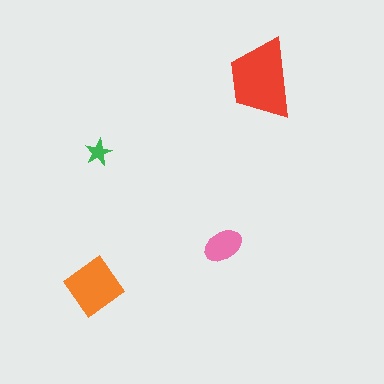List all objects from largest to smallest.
The red trapezoid, the orange diamond, the pink ellipse, the green star.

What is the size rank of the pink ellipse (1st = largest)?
3rd.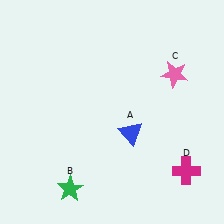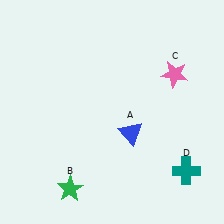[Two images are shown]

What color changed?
The cross (D) changed from magenta in Image 1 to teal in Image 2.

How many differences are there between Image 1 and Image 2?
There is 1 difference between the two images.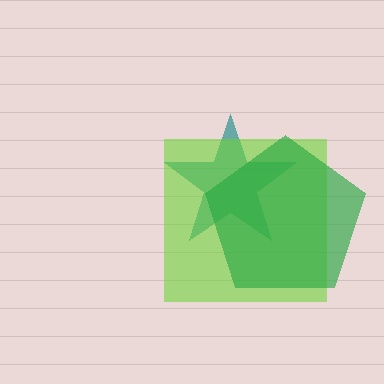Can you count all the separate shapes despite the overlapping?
Yes, there are 3 separate shapes.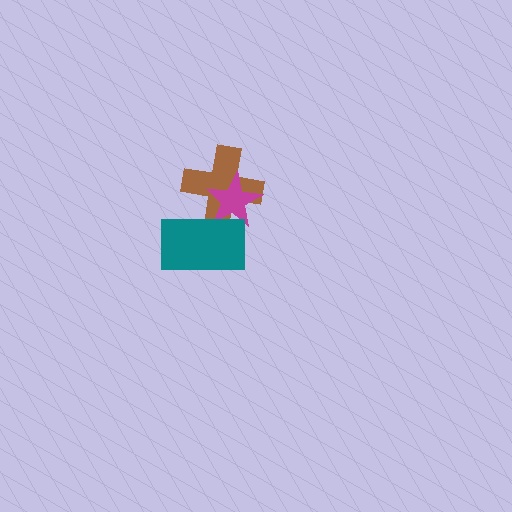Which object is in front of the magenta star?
The teal rectangle is in front of the magenta star.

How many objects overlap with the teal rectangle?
2 objects overlap with the teal rectangle.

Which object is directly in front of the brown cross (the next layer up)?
The magenta star is directly in front of the brown cross.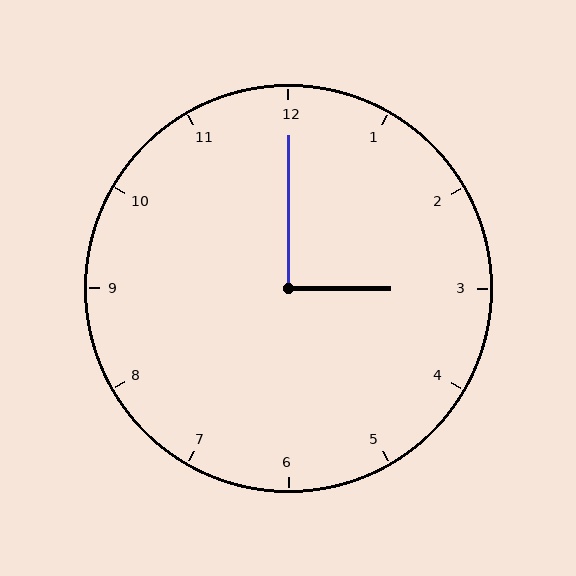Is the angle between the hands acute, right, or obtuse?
It is right.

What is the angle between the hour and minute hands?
Approximately 90 degrees.